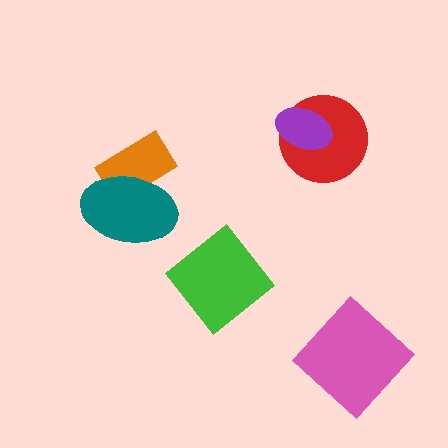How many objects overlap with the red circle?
1 object overlaps with the red circle.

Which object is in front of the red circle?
The purple ellipse is in front of the red circle.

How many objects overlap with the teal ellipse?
1 object overlaps with the teal ellipse.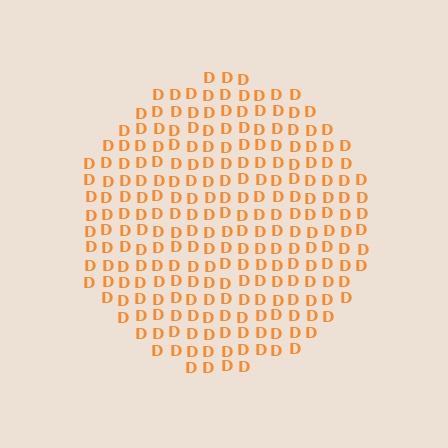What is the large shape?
The large shape is a circle.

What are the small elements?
The small elements are letter D's.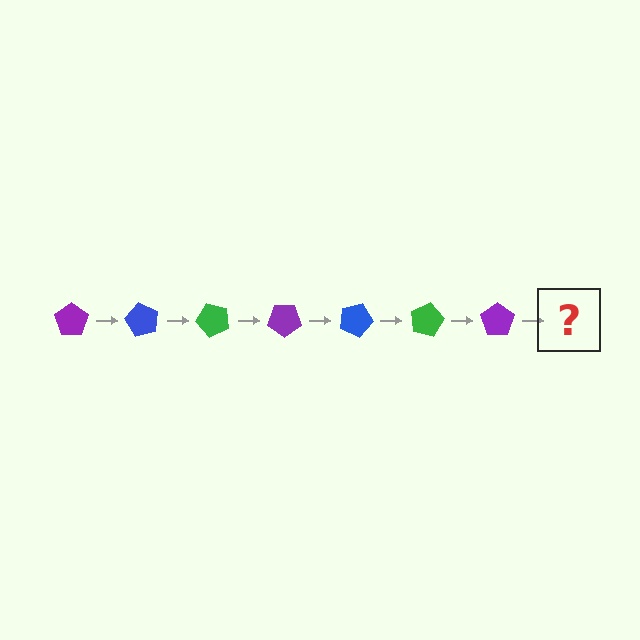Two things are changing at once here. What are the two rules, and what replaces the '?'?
The two rules are that it rotates 60 degrees each step and the color cycles through purple, blue, and green. The '?' should be a blue pentagon, rotated 420 degrees from the start.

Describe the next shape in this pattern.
It should be a blue pentagon, rotated 420 degrees from the start.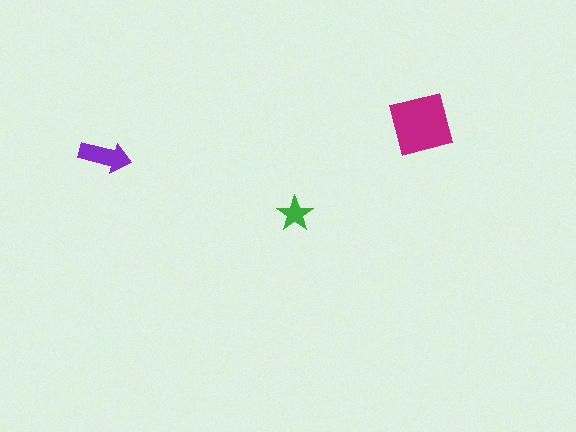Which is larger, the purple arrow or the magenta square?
The magenta square.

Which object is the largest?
The magenta square.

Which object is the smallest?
The green star.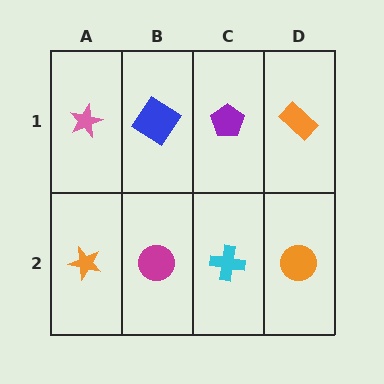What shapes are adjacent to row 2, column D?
An orange rectangle (row 1, column D), a cyan cross (row 2, column C).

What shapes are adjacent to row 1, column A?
An orange star (row 2, column A), a blue diamond (row 1, column B).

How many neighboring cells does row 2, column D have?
2.